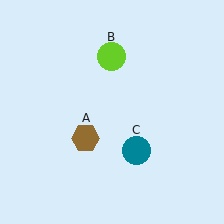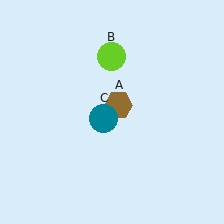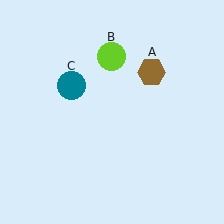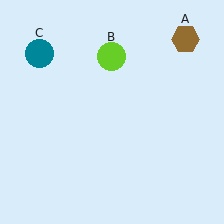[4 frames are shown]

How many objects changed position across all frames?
2 objects changed position: brown hexagon (object A), teal circle (object C).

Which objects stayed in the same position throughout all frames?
Lime circle (object B) remained stationary.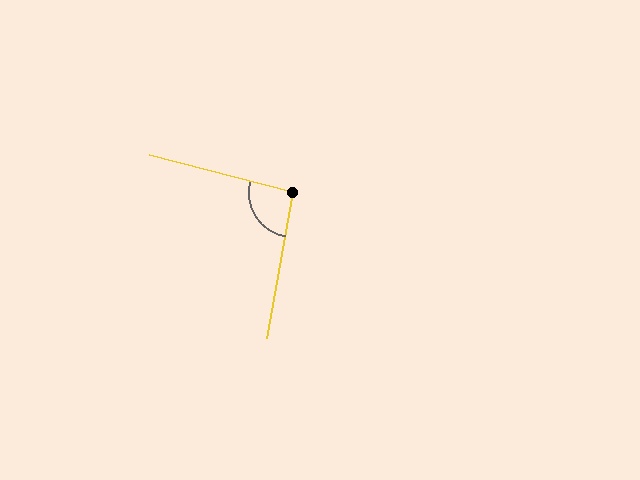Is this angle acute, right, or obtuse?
It is approximately a right angle.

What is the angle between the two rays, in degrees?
Approximately 95 degrees.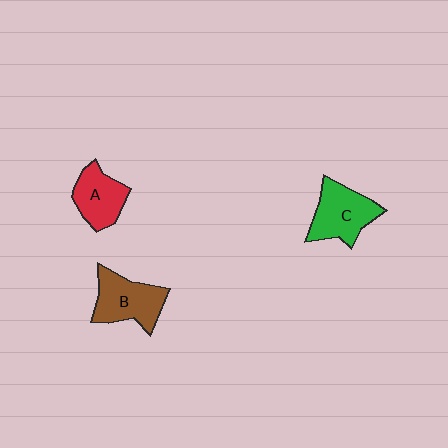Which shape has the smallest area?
Shape A (red).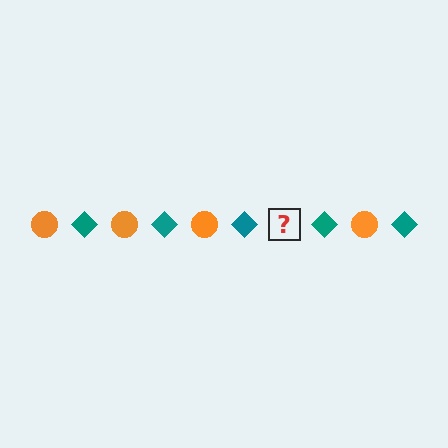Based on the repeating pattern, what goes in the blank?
The blank should be an orange circle.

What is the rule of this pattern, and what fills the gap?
The rule is that the pattern alternates between orange circle and teal diamond. The gap should be filled with an orange circle.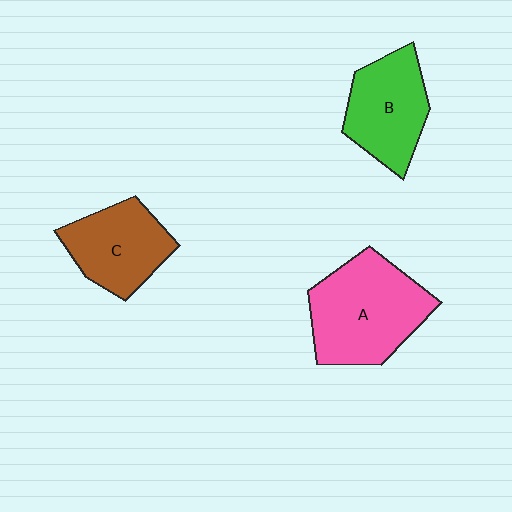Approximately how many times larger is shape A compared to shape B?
Approximately 1.4 times.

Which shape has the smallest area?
Shape C (brown).